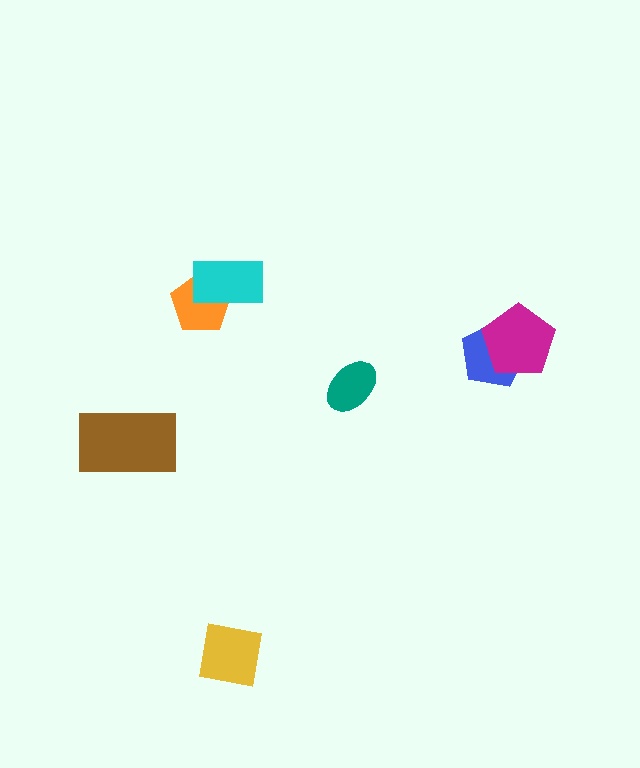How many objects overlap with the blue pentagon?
1 object overlaps with the blue pentagon.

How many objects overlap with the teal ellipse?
0 objects overlap with the teal ellipse.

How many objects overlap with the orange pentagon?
1 object overlaps with the orange pentagon.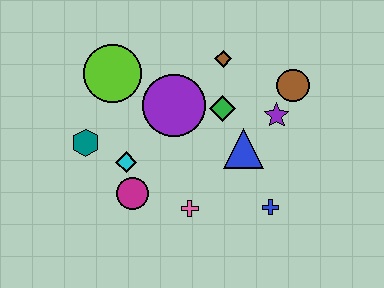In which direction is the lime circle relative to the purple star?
The lime circle is to the left of the purple star.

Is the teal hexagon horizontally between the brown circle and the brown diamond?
No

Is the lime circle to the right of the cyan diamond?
No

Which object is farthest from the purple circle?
The blue cross is farthest from the purple circle.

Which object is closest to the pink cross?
The magenta circle is closest to the pink cross.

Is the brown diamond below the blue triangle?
No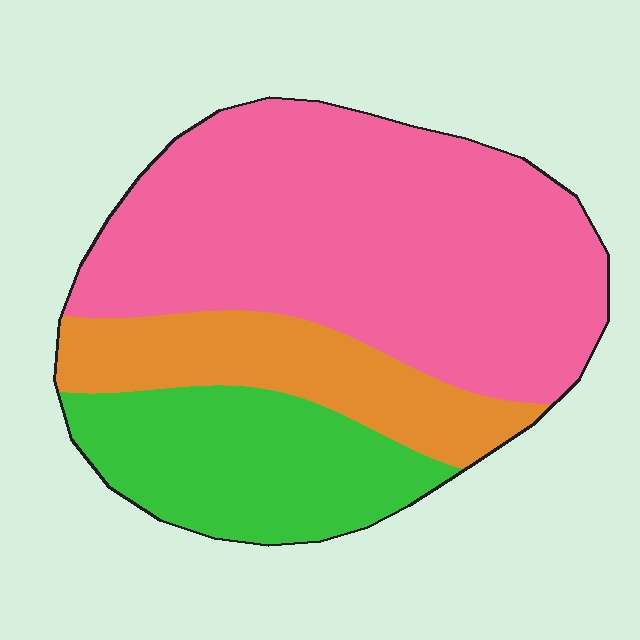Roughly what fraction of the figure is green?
Green covers 23% of the figure.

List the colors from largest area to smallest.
From largest to smallest: pink, green, orange.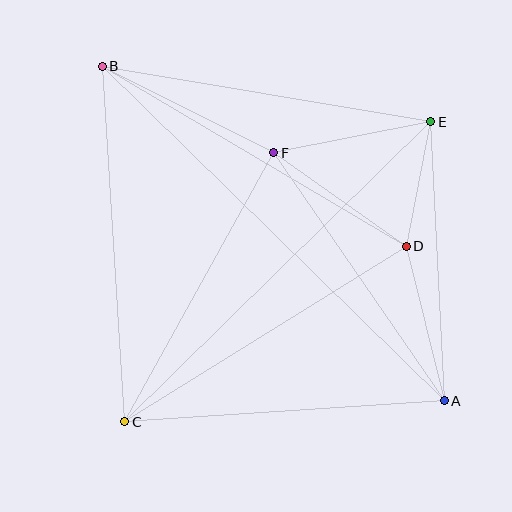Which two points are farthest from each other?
Points A and B are farthest from each other.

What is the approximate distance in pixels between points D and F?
The distance between D and F is approximately 162 pixels.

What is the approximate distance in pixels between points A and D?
The distance between A and D is approximately 159 pixels.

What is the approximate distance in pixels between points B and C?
The distance between B and C is approximately 356 pixels.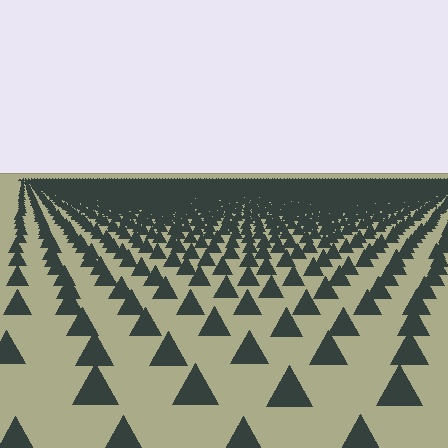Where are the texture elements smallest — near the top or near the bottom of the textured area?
Near the top.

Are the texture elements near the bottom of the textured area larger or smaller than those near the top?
Larger. Near the bottom, elements are closer to the viewer and appear at a bigger on-screen size.